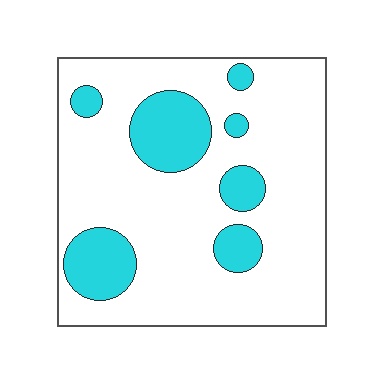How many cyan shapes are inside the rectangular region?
7.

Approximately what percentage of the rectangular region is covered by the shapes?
Approximately 20%.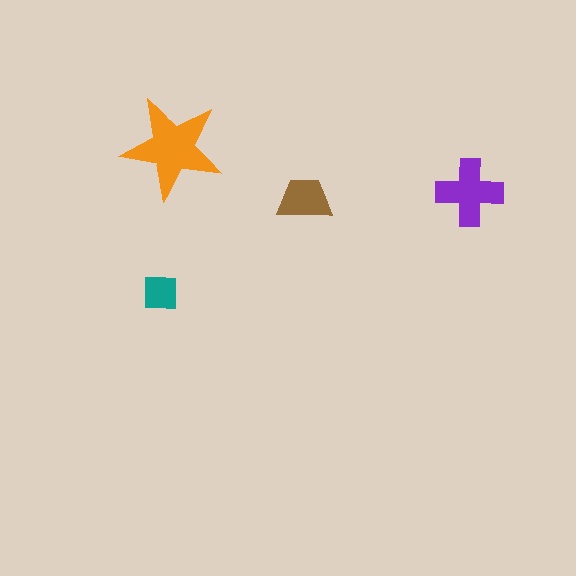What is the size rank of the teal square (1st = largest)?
4th.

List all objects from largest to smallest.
The orange star, the purple cross, the brown trapezoid, the teal square.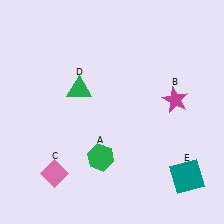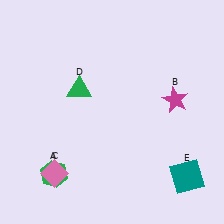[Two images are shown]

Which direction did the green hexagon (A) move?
The green hexagon (A) moved left.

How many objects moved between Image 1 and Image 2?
1 object moved between the two images.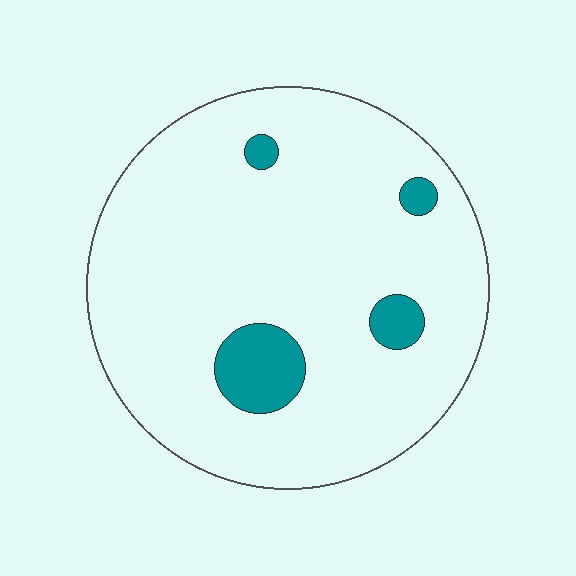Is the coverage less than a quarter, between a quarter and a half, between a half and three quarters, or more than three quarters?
Less than a quarter.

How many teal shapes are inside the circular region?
4.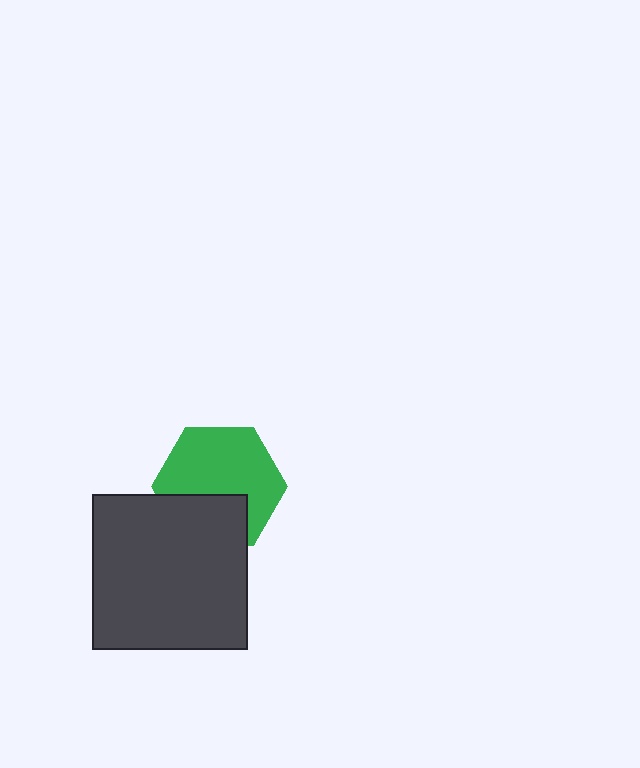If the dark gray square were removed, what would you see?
You would see the complete green hexagon.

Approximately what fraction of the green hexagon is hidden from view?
Roughly 33% of the green hexagon is hidden behind the dark gray square.